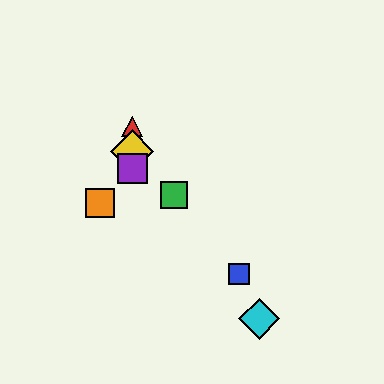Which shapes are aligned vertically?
The red triangle, the yellow diamond, the purple square are aligned vertically.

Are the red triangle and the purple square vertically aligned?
Yes, both are at x≈132.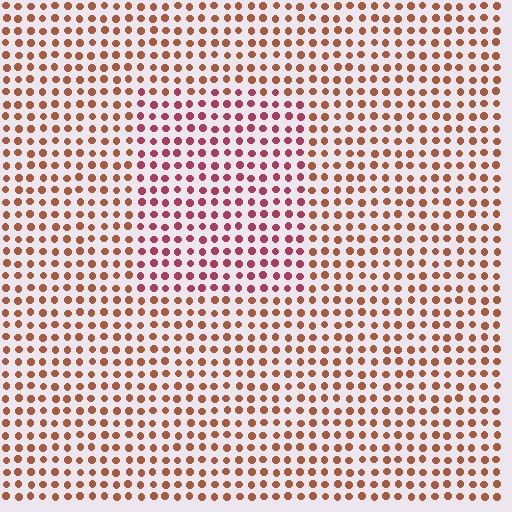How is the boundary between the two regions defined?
The boundary is defined purely by a slight shift in hue (about 34 degrees). Spacing, size, and orientation are identical on both sides.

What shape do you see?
I see a rectangle.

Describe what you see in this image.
The image is filled with small brown elements in a uniform arrangement. A rectangle-shaped region is visible where the elements are tinted to a slightly different hue, forming a subtle color boundary.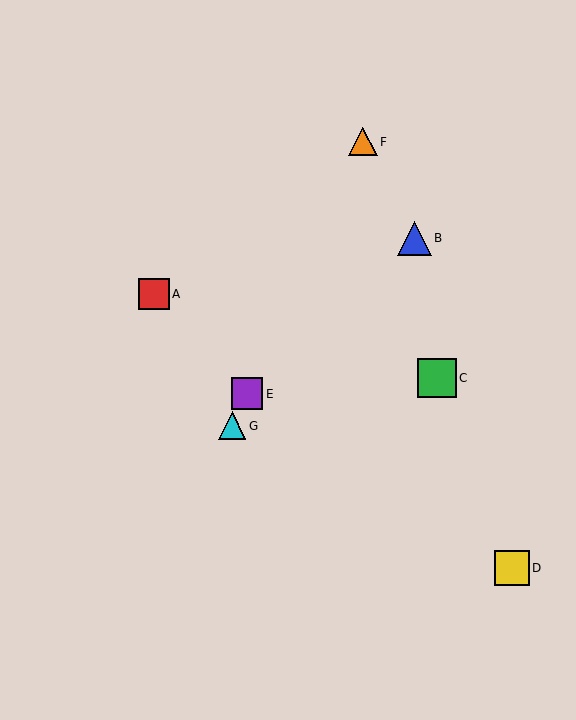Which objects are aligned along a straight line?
Objects E, F, G are aligned along a straight line.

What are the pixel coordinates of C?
Object C is at (437, 378).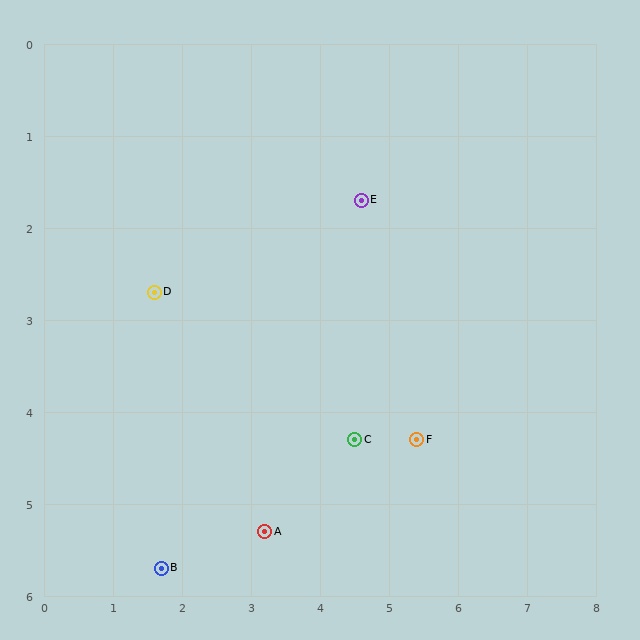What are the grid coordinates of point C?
Point C is at approximately (4.5, 4.3).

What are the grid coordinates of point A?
Point A is at approximately (3.2, 5.3).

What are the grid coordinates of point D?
Point D is at approximately (1.6, 2.7).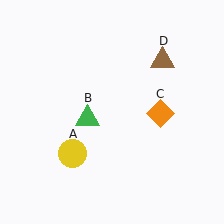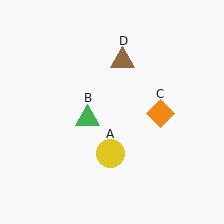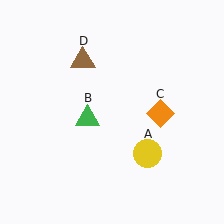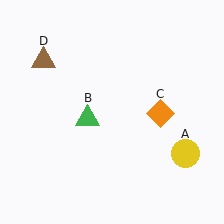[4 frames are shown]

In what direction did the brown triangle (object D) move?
The brown triangle (object D) moved left.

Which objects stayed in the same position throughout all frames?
Green triangle (object B) and orange diamond (object C) remained stationary.